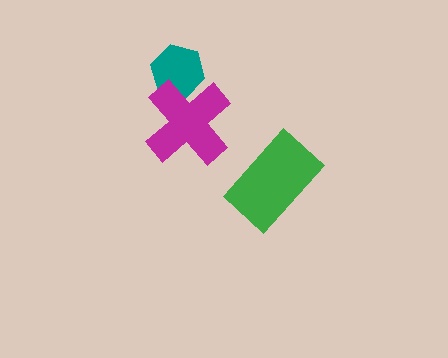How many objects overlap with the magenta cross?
1 object overlaps with the magenta cross.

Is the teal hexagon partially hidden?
Yes, it is partially covered by another shape.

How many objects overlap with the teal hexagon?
1 object overlaps with the teal hexagon.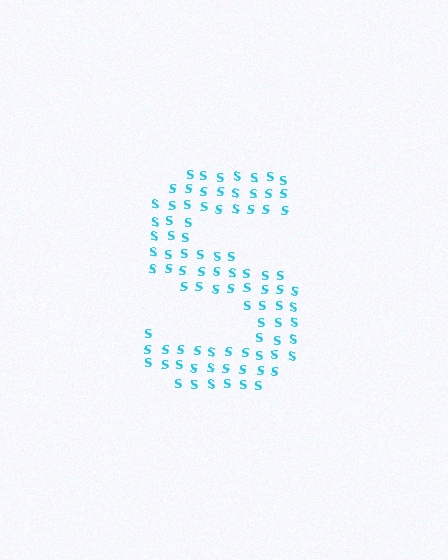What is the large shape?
The large shape is the letter S.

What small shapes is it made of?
It is made of small letter S's.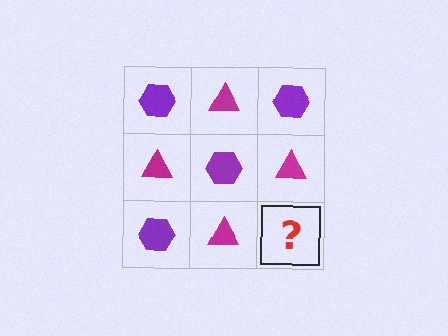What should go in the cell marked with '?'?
The missing cell should contain a purple hexagon.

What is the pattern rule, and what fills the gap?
The rule is that it alternates purple hexagon and magenta triangle in a checkerboard pattern. The gap should be filled with a purple hexagon.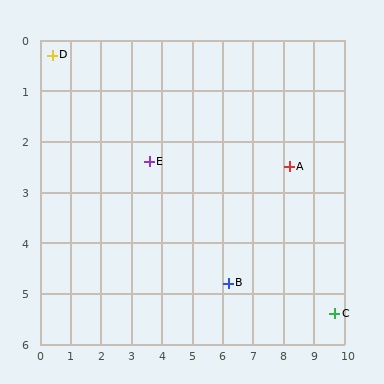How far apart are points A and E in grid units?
Points A and E are about 4.6 grid units apart.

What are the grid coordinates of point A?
Point A is at approximately (8.2, 2.5).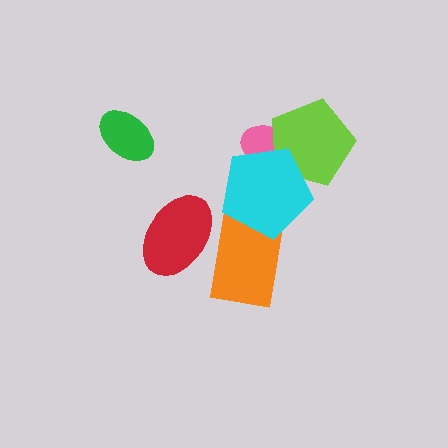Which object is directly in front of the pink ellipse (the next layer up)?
The lime pentagon is directly in front of the pink ellipse.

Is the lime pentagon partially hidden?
Yes, it is partially covered by another shape.